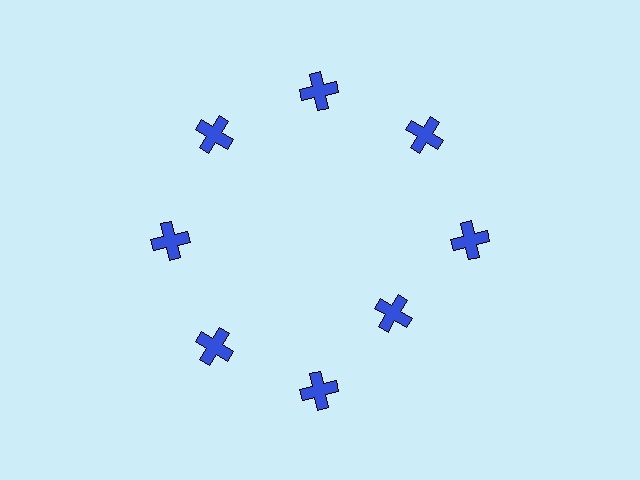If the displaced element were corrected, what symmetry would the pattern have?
It would have 8-fold rotational symmetry — the pattern would map onto itself every 45 degrees.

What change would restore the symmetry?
The symmetry would be restored by moving it outward, back onto the ring so that all 8 crosses sit at equal angles and equal distance from the center.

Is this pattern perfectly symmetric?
No. The 8 blue crosses are arranged in a ring, but one element near the 4 o'clock position is pulled inward toward the center, breaking the 8-fold rotational symmetry.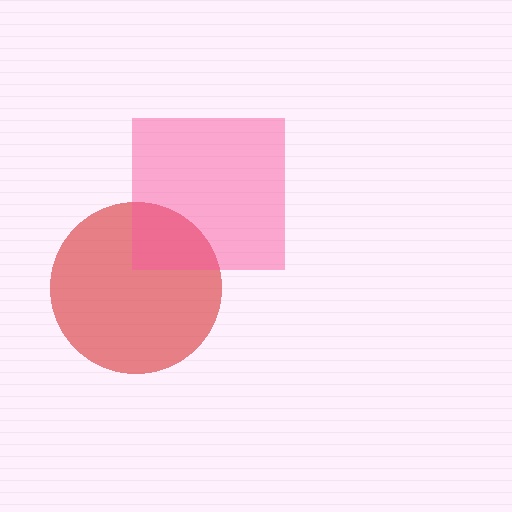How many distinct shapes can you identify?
There are 2 distinct shapes: a red circle, a pink square.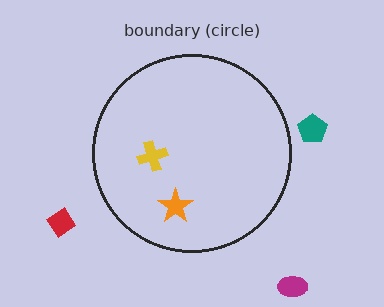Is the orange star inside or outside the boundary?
Inside.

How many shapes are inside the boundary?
2 inside, 3 outside.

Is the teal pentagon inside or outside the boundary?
Outside.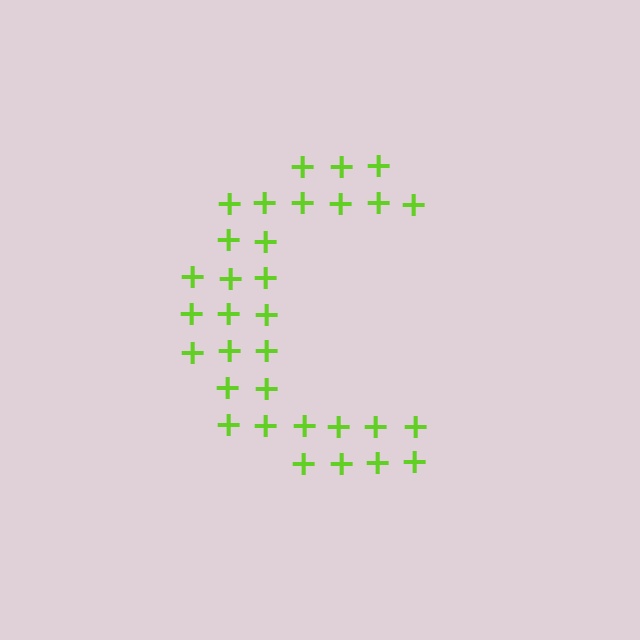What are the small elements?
The small elements are plus signs.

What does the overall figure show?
The overall figure shows the letter C.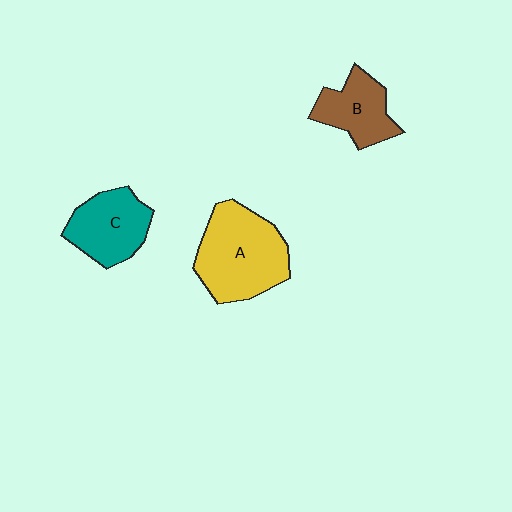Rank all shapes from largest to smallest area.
From largest to smallest: A (yellow), C (teal), B (brown).